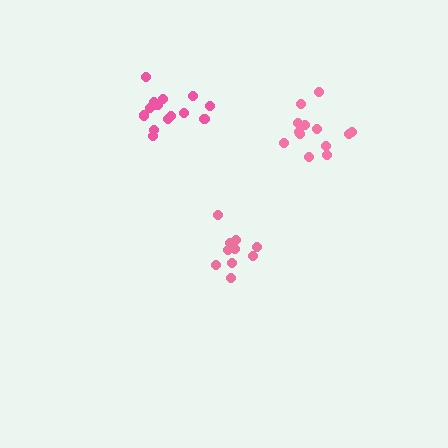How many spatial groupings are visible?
There are 3 spatial groupings.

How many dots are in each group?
Group 1: 10 dots, Group 2: 13 dots, Group 3: 15 dots (38 total).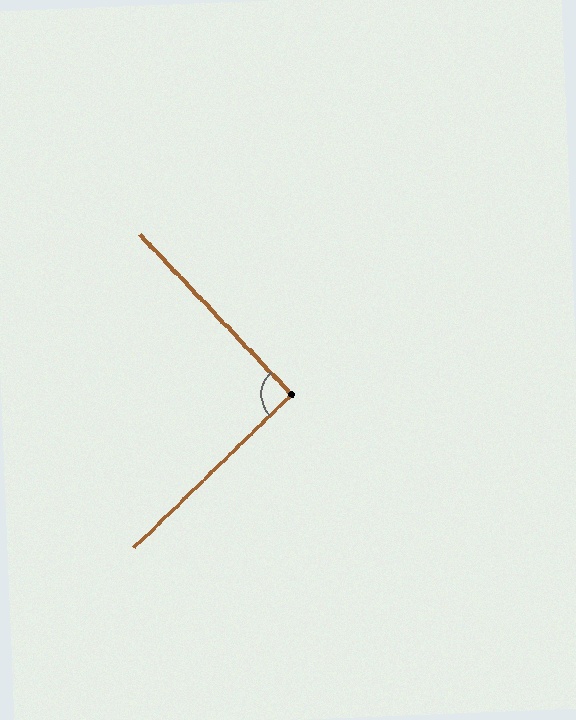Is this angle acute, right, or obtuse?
It is approximately a right angle.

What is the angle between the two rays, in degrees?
Approximately 91 degrees.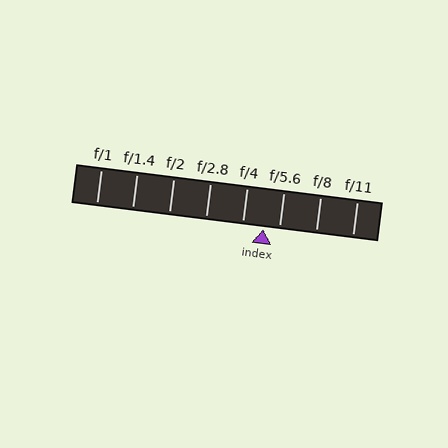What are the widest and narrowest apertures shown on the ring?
The widest aperture shown is f/1 and the narrowest is f/11.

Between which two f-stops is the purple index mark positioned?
The index mark is between f/4 and f/5.6.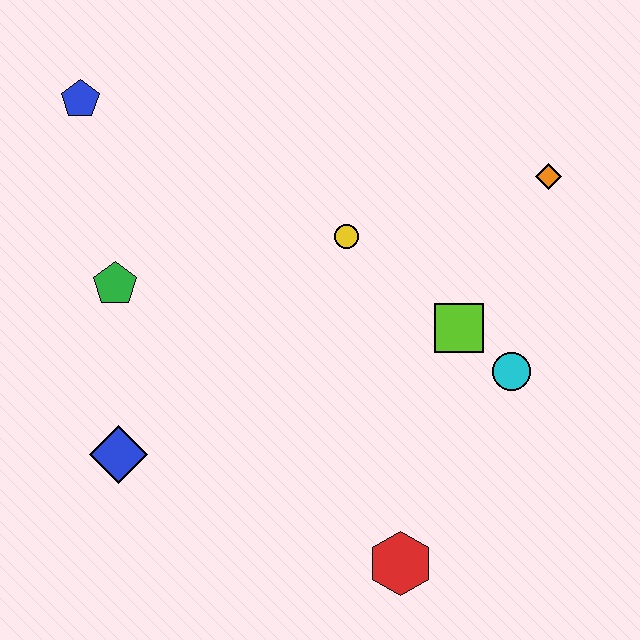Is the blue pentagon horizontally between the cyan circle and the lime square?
No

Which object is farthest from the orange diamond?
The blue diamond is farthest from the orange diamond.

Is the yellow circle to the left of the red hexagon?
Yes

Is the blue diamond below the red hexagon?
No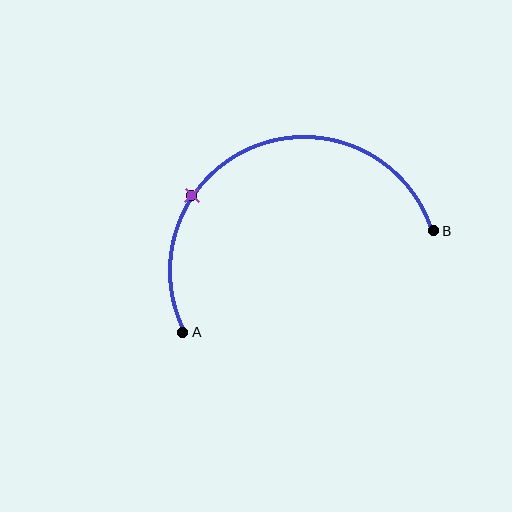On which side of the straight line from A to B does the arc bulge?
The arc bulges above the straight line connecting A and B.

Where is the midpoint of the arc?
The arc midpoint is the point on the curve farthest from the straight line joining A and B. It sits above that line.